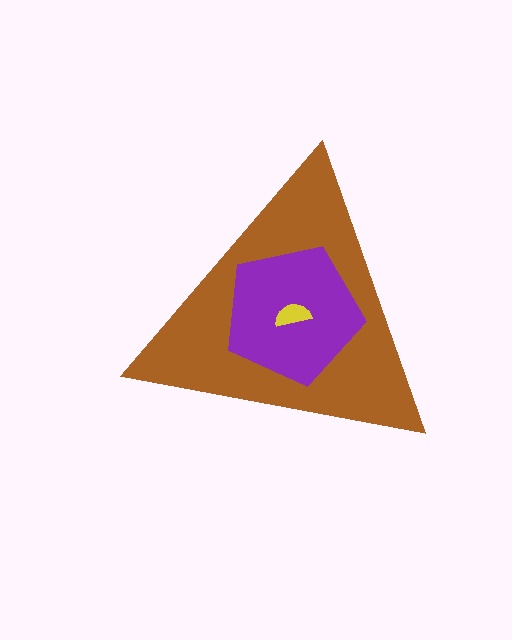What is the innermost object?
The yellow semicircle.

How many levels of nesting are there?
3.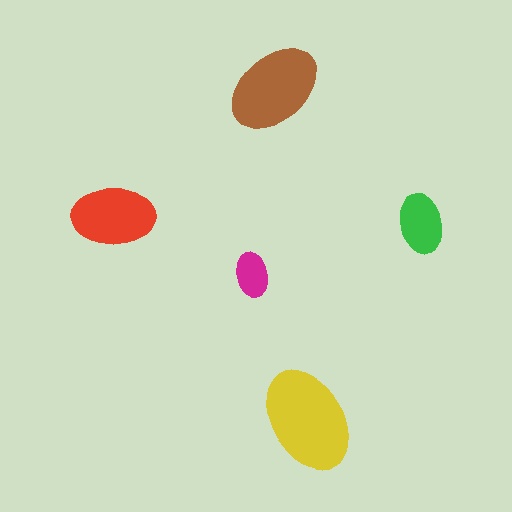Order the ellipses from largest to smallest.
the yellow one, the brown one, the red one, the green one, the magenta one.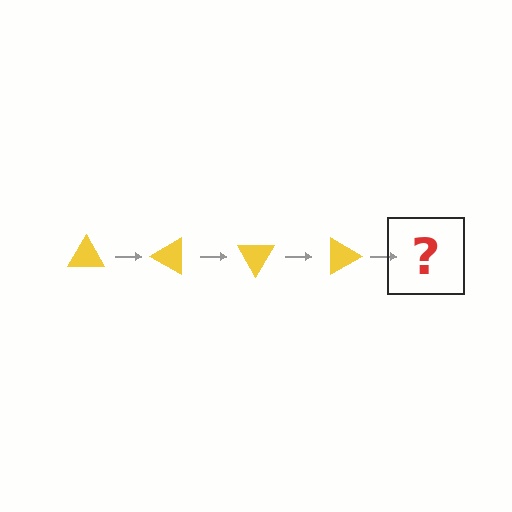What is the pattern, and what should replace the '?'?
The pattern is that the triangle rotates 30 degrees each step. The '?' should be a yellow triangle rotated 120 degrees.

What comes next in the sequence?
The next element should be a yellow triangle rotated 120 degrees.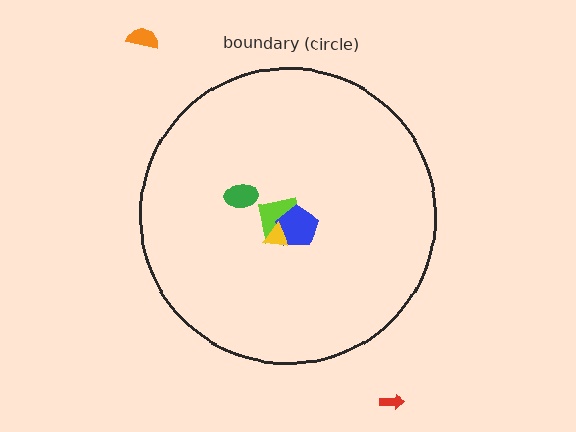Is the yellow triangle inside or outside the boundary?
Inside.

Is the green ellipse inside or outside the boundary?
Inside.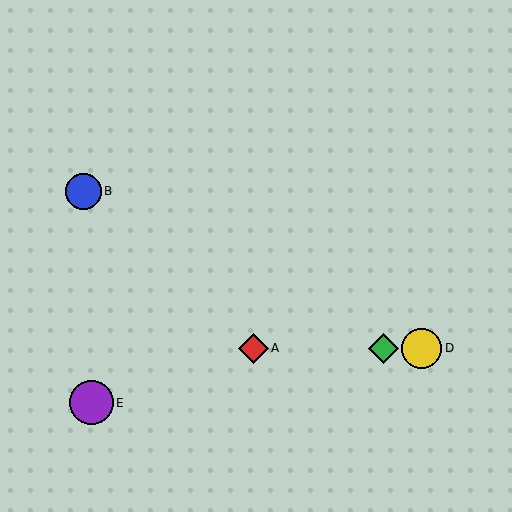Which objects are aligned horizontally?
Objects A, C, D are aligned horizontally.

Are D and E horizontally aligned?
No, D is at y≈348 and E is at y≈403.